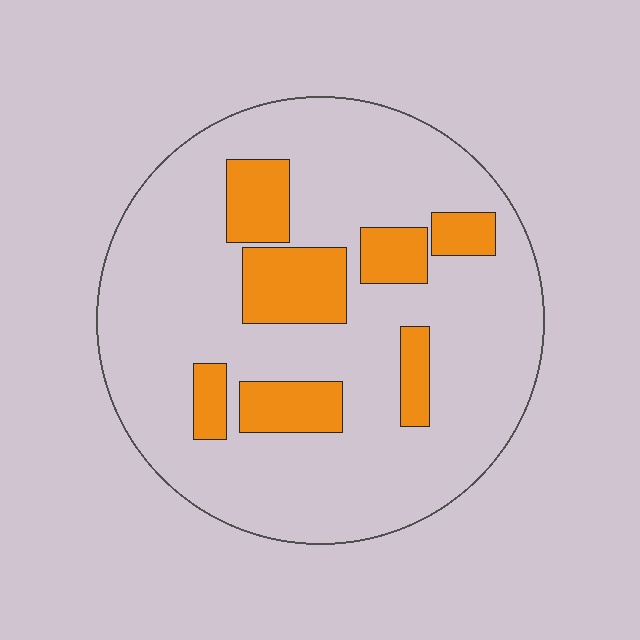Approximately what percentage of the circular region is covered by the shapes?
Approximately 20%.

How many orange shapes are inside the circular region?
7.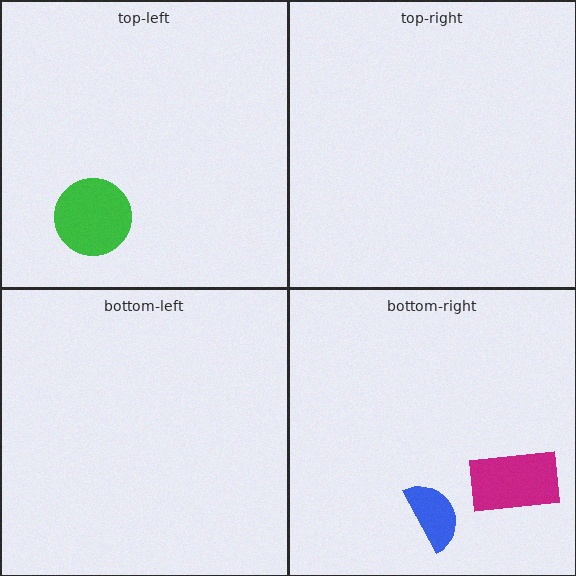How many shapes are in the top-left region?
1.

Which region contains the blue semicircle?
The bottom-right region.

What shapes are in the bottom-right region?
The magenta rectangle, the blue semicircle.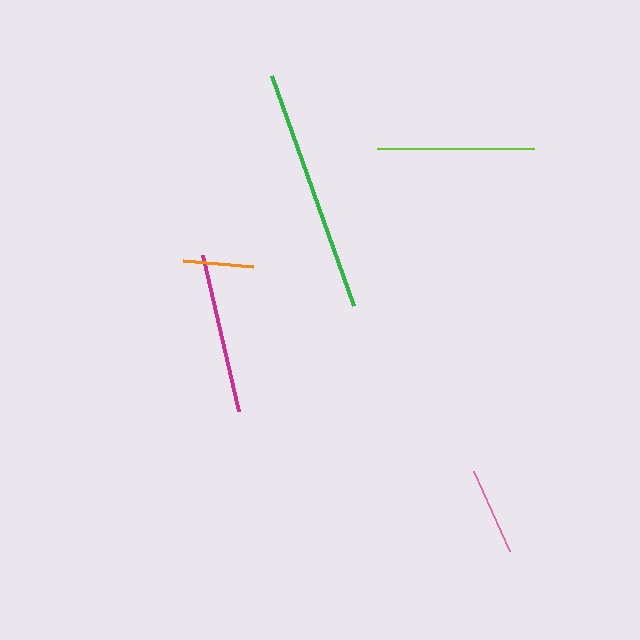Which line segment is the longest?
The green line is the longest at approximately 245 pixels.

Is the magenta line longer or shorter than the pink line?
The magenta line is longer than the pink line.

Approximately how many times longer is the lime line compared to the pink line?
The lime line is approximately 1.8 times the length of the pink line.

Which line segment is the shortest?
The orange line is the shortest at approximately 70 pixels.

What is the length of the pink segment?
The pink segment is approximately 88 pixels long.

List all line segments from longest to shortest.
From longest to shortest: green, magenta, lime, pink, orange.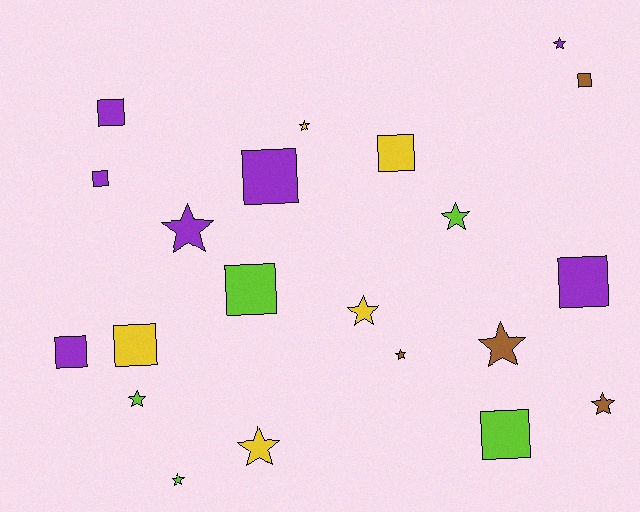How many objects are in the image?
There are 21 objects.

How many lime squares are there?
There are 2 lime squares.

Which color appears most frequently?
Purple, with 7 objects.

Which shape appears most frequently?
Star, with 11 objects.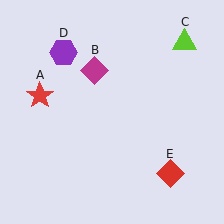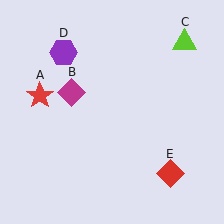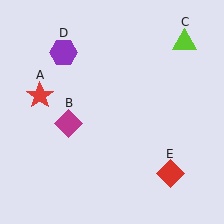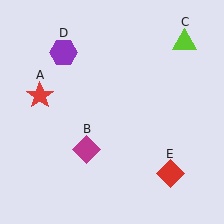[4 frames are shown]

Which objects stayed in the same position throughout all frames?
Red star (object A) and lime triangle (object C) and purple hexagon (object D) and red diamond (object E) remained stationary.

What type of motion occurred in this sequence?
The magenta diamond (object B) rotated counterclockwise around the center of the scene.